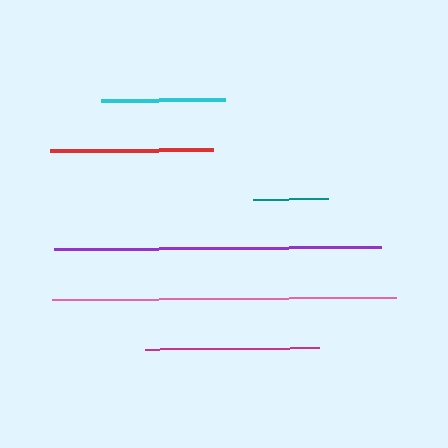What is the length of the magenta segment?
The magenta segment is approximately 174 pixels long.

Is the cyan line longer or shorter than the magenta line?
The magenta line is longer than the cyan line.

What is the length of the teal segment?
The teal segment is approximately 74 pixels long.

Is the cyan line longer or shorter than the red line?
The red line is longer than the cyan line.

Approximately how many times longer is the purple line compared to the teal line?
The purple line is approximately 4.4 times the length of the teal line.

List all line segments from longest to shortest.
From longest to shortest: pink, purple, magenta, red, cyan, teal.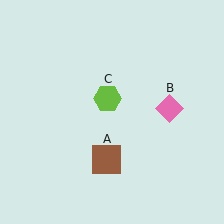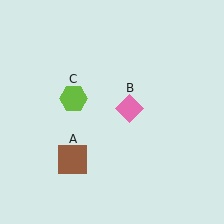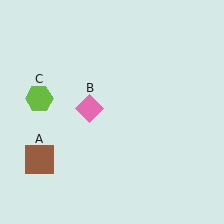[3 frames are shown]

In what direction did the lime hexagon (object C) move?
The lime hexagon (object C) moved left.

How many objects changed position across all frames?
3 objects changed position: brown square (object A), pink diamond (object B), lime hexagon (object C).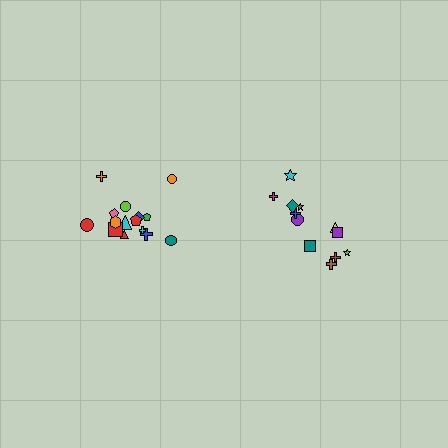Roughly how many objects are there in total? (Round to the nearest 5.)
Roughly 25 objects in total.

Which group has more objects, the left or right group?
The left group.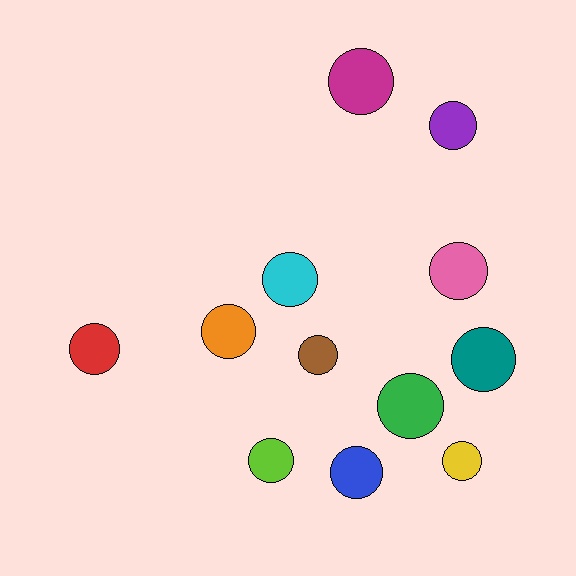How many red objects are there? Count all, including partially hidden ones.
There is 1 red object.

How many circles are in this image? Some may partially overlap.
There are 12 circles.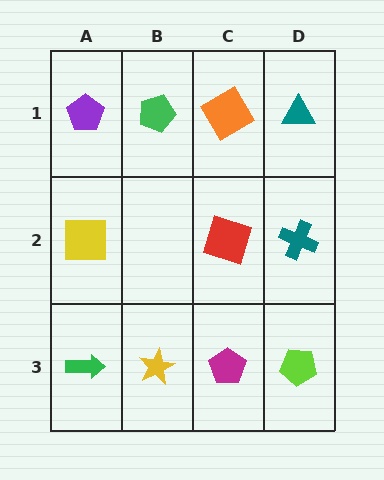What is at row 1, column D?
A teal triangle.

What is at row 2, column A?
A yellow square.